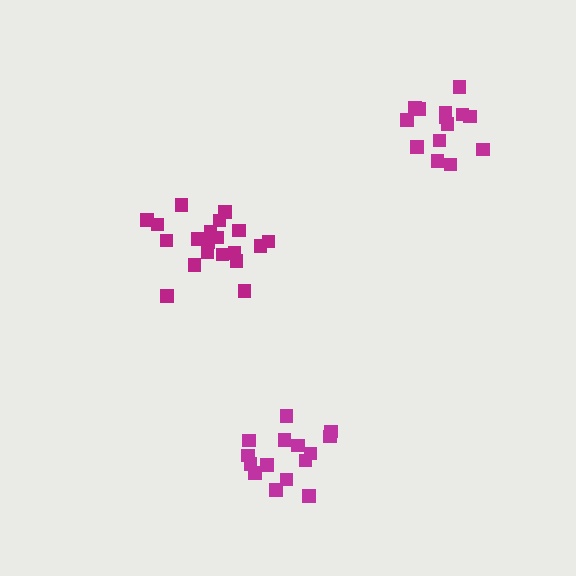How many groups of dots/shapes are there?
There are 3 groups.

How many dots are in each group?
Group 1: 14 dots, Group 2: 15 dots, Group 3: 20 dots (49 total).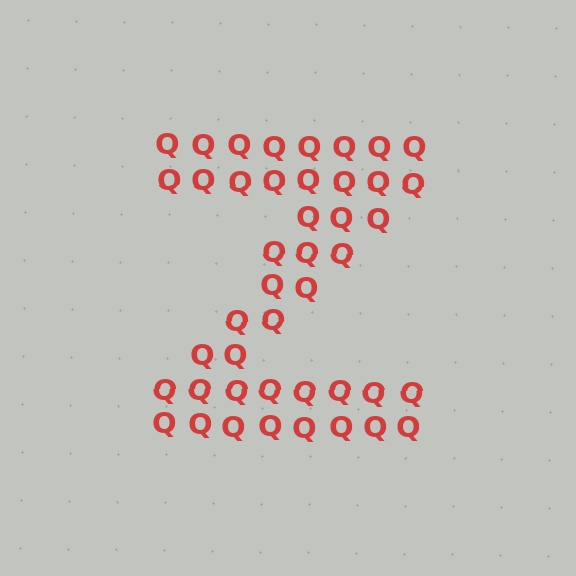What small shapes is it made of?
It is made of small letter Q's.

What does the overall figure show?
The overall figure shows the letter Z.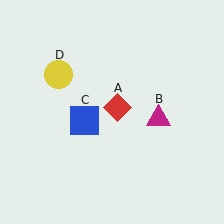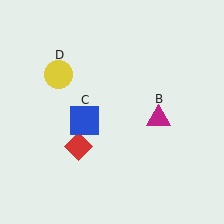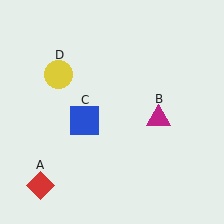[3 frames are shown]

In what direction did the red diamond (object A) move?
The red diamond (object A) moved down and to the left.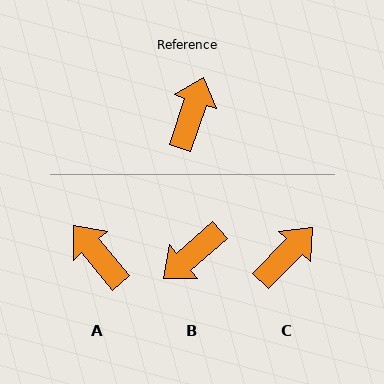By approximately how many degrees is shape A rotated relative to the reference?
Approximately 58 degrees counter-clockwise.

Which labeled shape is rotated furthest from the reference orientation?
B, about 149 degrees away.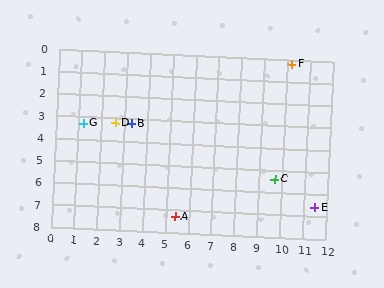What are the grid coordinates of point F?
Point F is at approximately (10.2, 0.2).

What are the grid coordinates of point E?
Point E is at approximately (11.5, 6.6).